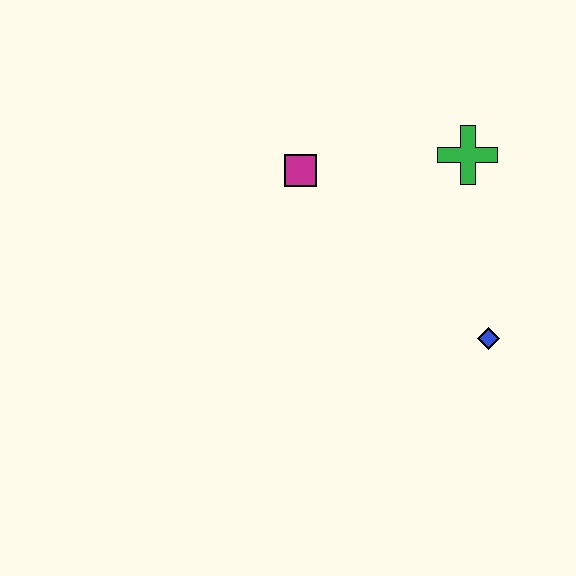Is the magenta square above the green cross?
No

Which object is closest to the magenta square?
The green cross is closest to the magenta square.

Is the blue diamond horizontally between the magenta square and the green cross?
No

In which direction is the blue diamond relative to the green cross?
The blue diamond is below the green cross.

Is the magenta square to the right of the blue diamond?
No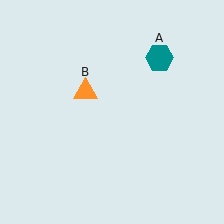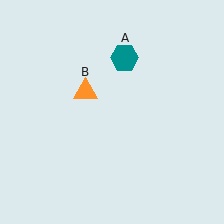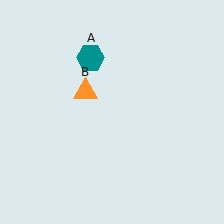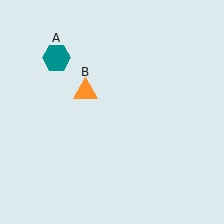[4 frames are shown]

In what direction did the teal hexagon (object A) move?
The teal hexagon (object A) moved left.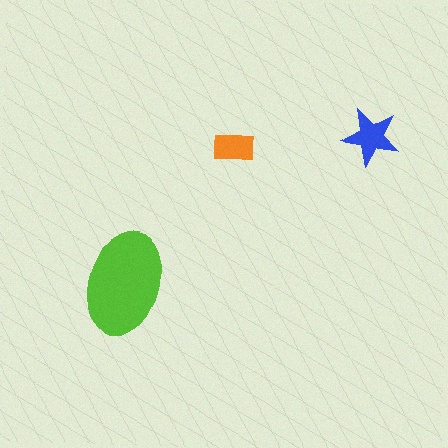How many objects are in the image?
There are 3 objects in the image.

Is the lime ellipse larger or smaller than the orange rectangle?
Larger.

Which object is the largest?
The lime ellipse.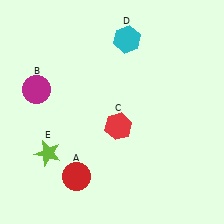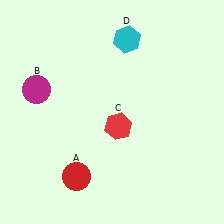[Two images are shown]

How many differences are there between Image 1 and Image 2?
There is 1 difference between the two images.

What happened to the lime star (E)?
The lime star (E) was removed in Image 2. It was in the bottom-left area of Image 1.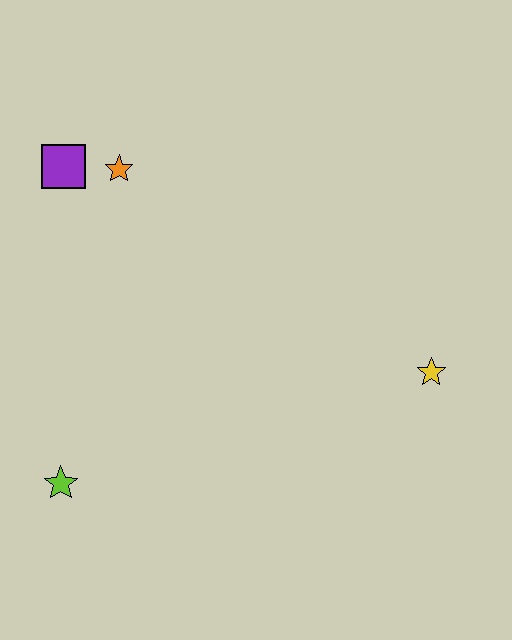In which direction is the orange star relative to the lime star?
The orange star is above the lime star.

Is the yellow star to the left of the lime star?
No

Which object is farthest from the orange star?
The yellow star is farthest from the orange star.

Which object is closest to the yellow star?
The orange star is closest to the yellow star.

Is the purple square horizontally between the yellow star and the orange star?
No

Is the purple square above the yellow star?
Yes